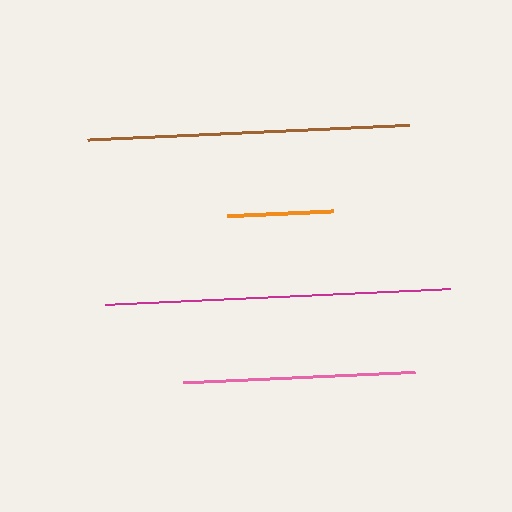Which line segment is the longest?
The magenta line is the longest at approximately 344 pixels.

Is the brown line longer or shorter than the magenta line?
The magenta line is longer than the brown line.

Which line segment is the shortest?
The orange line is the shortest at approximately 107 pixels.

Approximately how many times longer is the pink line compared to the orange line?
The pink line is approximately 2.2 times the length of the orange line.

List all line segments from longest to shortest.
From longest to shortest: magenta, brown, pink, orange.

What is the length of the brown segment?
The brown segment is approximately 323 pixels long.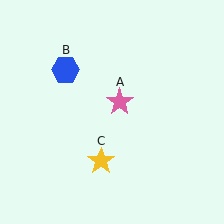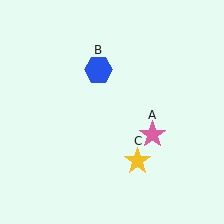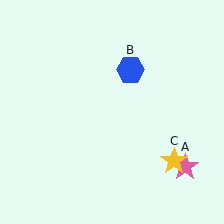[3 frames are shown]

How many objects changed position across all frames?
3 objects changed position: pink star (object A), blue hexagon (object B), yellow star (object C).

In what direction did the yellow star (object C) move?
The yellow star (object C) moved right.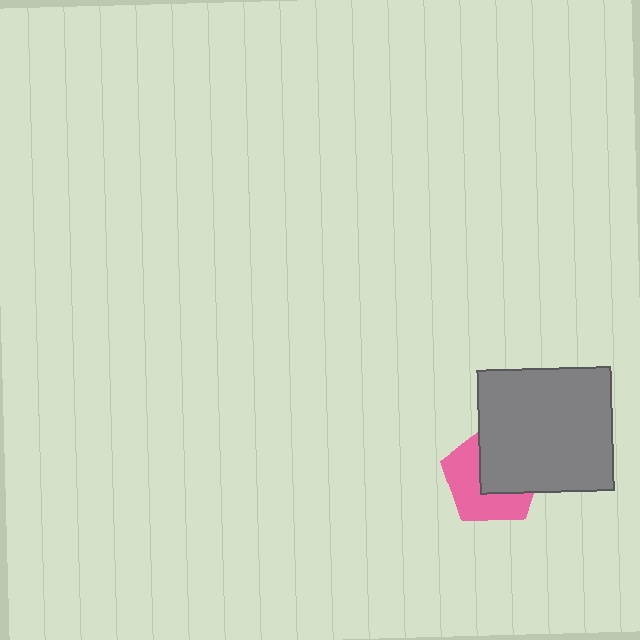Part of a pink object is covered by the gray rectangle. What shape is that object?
It is a pentagon.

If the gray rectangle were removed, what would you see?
You would see the complete pink pentagon.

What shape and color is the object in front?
The object in front is a gray rectangle.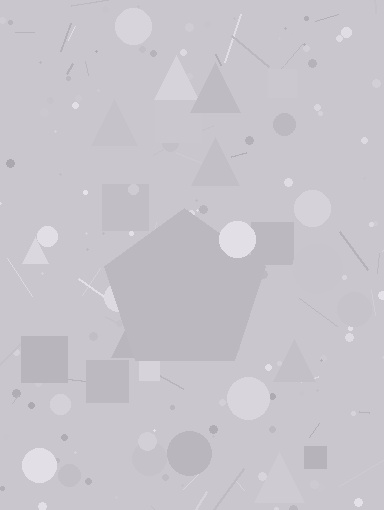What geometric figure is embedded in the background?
A pentagon is embedded in the background.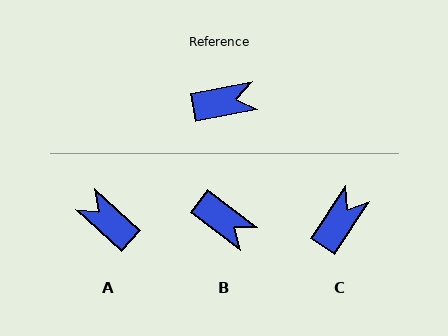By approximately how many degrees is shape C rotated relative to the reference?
Approximately 45 degrees counter-clockwise.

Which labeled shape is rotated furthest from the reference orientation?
A, about 127 degrees away.